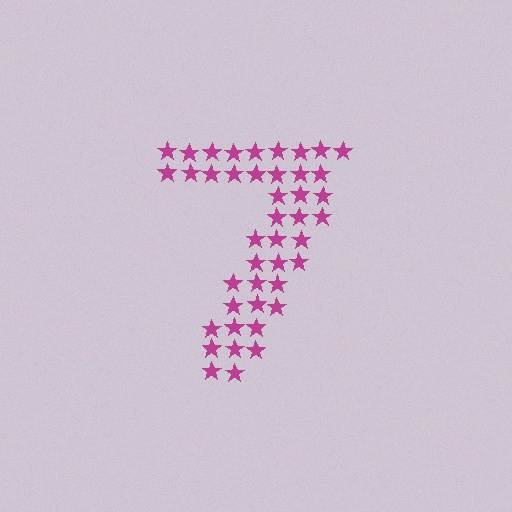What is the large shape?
The large shape is the digit 7.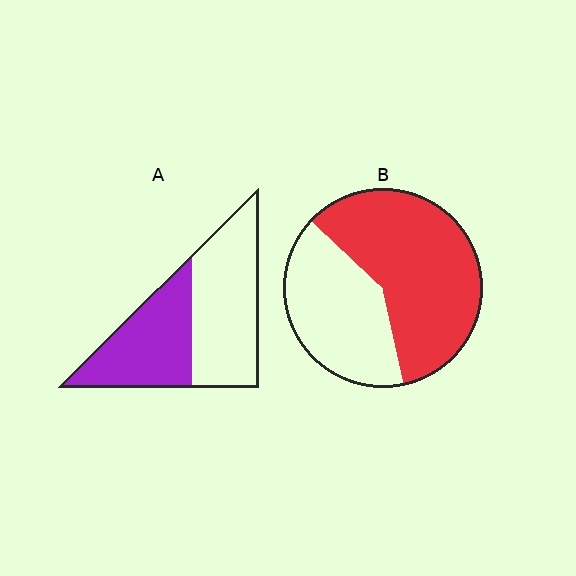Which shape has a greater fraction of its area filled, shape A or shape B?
Shape B.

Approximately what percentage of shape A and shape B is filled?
A is approximately 45% and B is approximately 60%.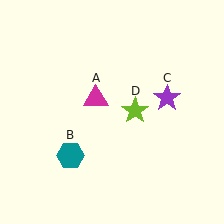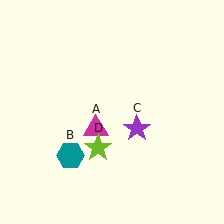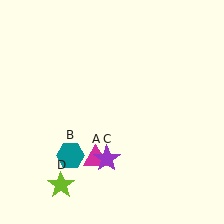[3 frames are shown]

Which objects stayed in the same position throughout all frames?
Teal hexagon (object B) remained stationary.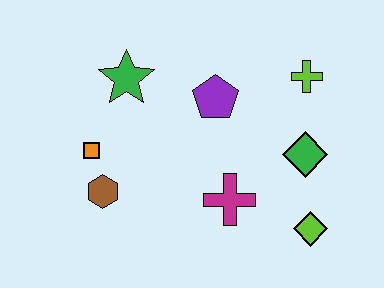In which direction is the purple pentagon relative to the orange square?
The purple pentagon is to the right of the orange square.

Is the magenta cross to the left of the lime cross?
Yes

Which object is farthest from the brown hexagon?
The lime cross is farthest from the brown hexagon.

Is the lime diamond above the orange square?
No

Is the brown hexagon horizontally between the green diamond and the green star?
No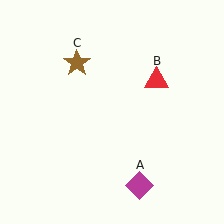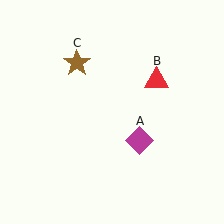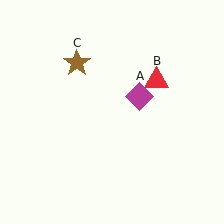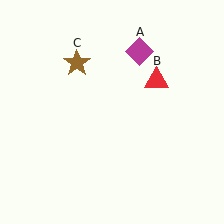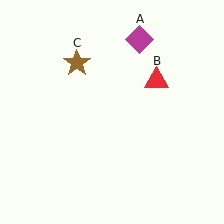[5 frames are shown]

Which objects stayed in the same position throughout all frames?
Red triangle (object B) and brown star (object C) remained stationary.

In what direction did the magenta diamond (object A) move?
The magenta diamond (object A) moved up.